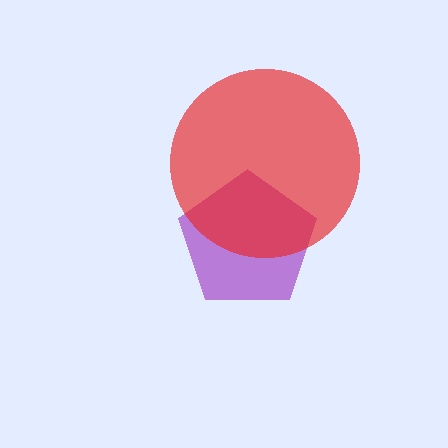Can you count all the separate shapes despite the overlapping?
Yes, there are 2 separate shapes.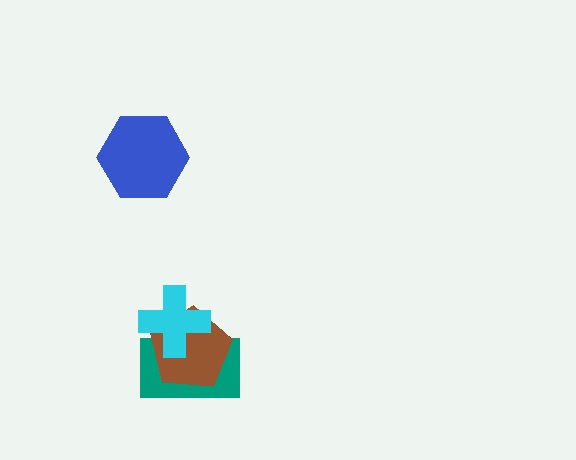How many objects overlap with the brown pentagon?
2 objects overlap with the brown pentagon.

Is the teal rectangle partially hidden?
Yes, it is partially covered by another shape.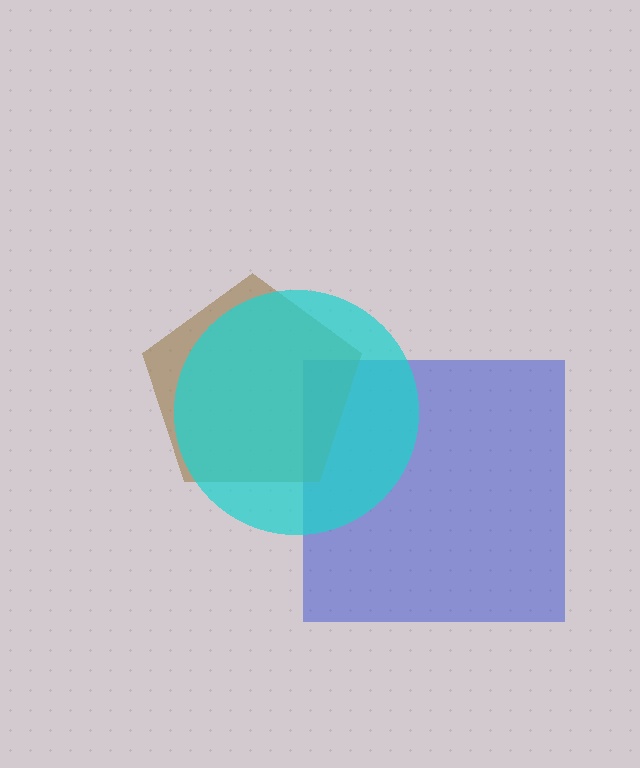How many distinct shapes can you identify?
There are 3 distinct shapes: a blue square, a brown pentagon, a cyan circle.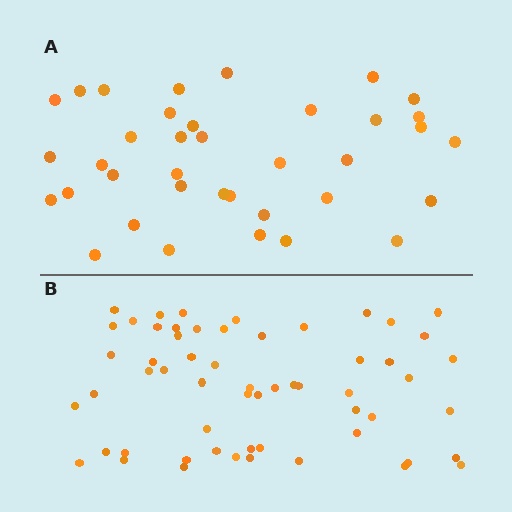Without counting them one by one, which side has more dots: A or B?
Region B (the bottom region) has more dots.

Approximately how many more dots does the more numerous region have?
Region B has approximately 20 more dots than region A.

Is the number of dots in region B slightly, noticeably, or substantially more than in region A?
Region B has substantially more. The ratio is roughly 1.6 to 1.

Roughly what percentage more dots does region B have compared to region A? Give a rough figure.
About 55% more.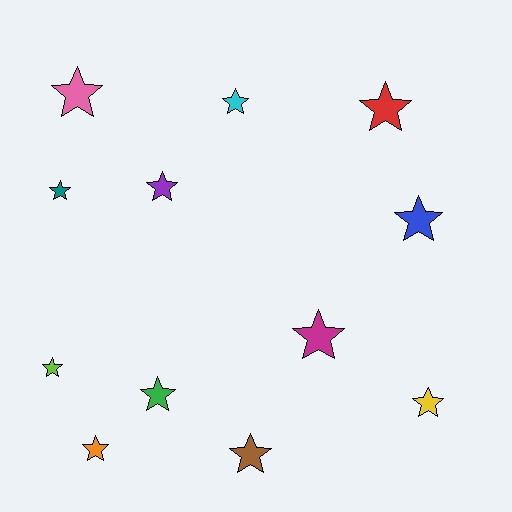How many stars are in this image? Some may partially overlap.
There are 12 stars.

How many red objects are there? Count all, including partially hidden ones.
There is 1 red object.